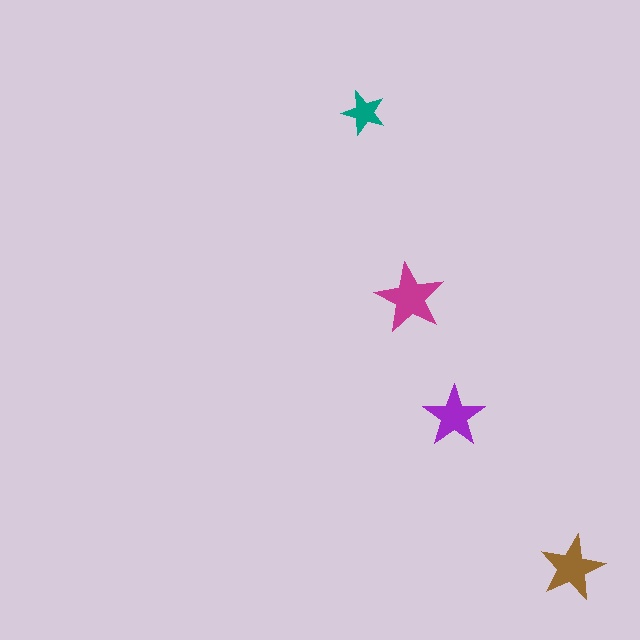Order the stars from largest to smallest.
the magenta one, the brown one, the purple one, the teal one.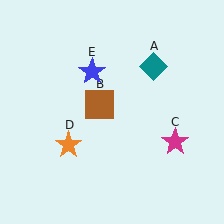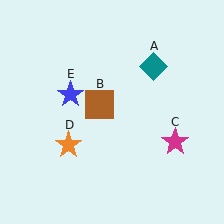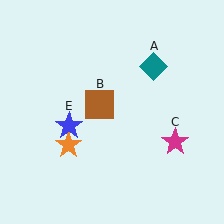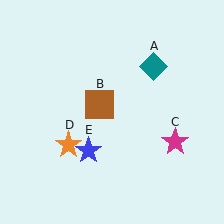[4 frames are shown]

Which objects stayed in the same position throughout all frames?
Teal diamond (object A) and brown square (object B) and magenta star (object C) and orange star (object D) remained stationary.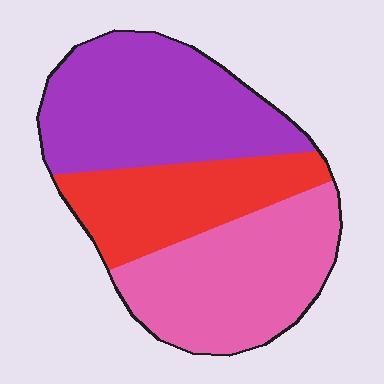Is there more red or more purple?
Purple.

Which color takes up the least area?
Red, at roughly 25%.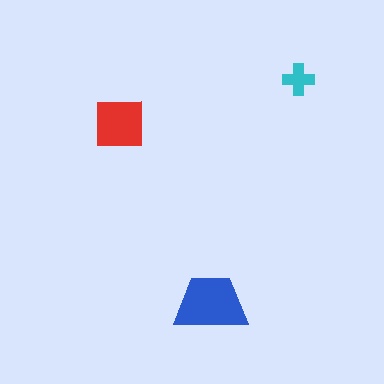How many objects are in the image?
There are 3 objects in the image.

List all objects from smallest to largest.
The cyan cross, the red square, the blue trapezoid.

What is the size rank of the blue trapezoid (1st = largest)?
1st.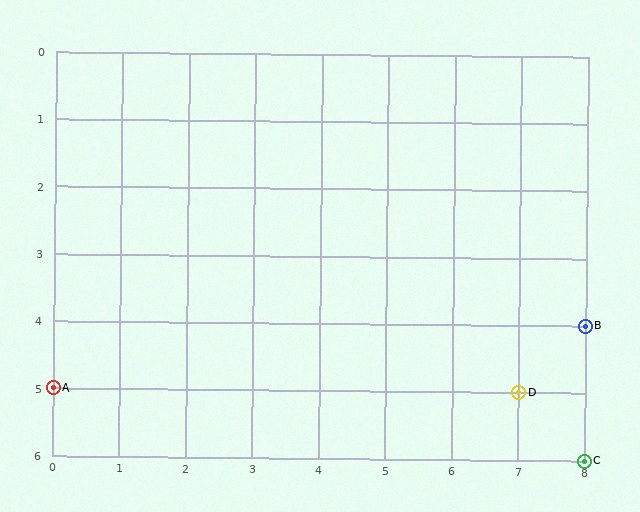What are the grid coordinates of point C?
Point C is at grid coordinates (8, 6).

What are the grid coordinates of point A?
Point A is at grid coordinates (0, 5).